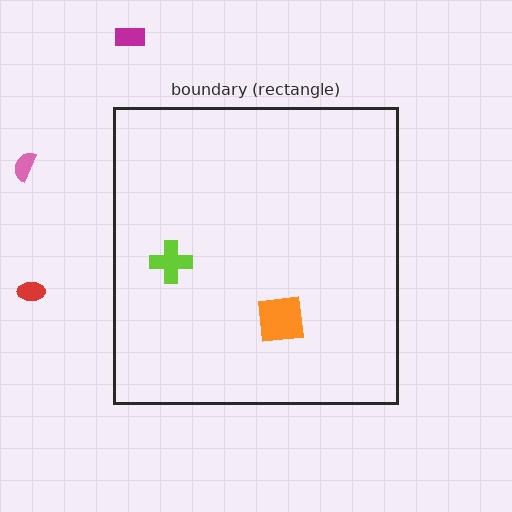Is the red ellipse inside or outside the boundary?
Outside.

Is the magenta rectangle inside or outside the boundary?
Outside.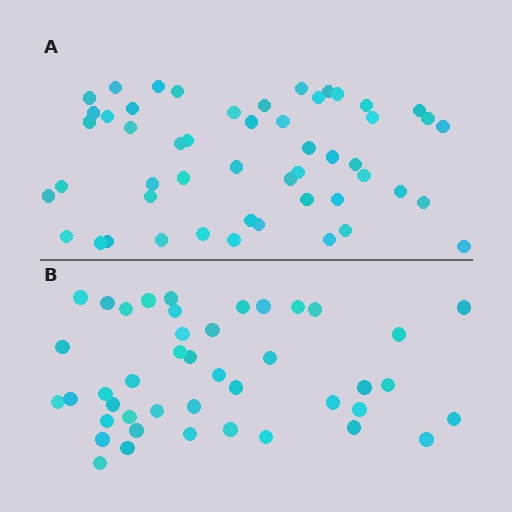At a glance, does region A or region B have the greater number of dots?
Region A (the top region) has more dots.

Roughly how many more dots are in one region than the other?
Region A has roughly 8 or so more dots than region B.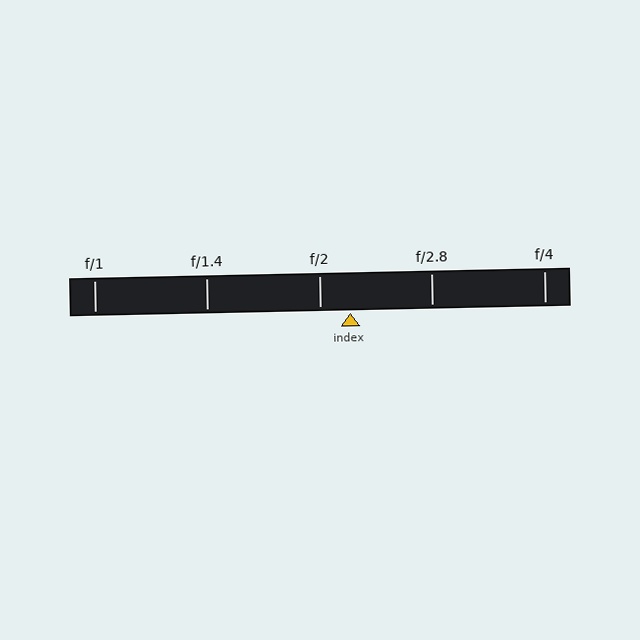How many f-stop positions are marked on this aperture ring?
There are 5 f-stop positions marked.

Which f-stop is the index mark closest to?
The index mark is closest to f/2.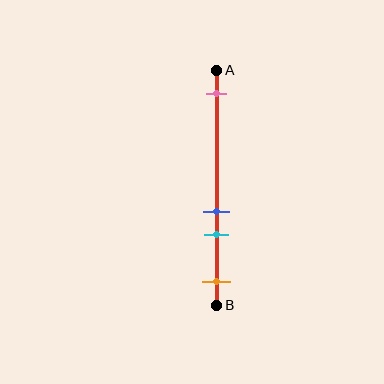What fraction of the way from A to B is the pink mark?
The pink mark is approximately 10% (0.1) of the way from A to B.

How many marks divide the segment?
There are 4 marks dividing the segment.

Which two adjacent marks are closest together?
The blue and cyan marks are the closest adjacent pair.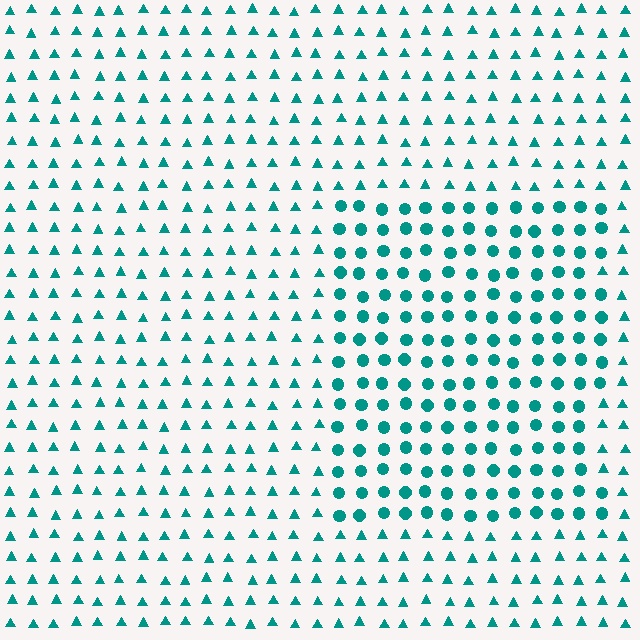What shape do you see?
I see a rectangle.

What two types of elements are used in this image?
The image uses circles inside the rectangle region and triangles outside it.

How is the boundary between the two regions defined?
The boundary is defined by a change in element shape: circles inside vs. triangles outside. All elements share the same color and spacing.